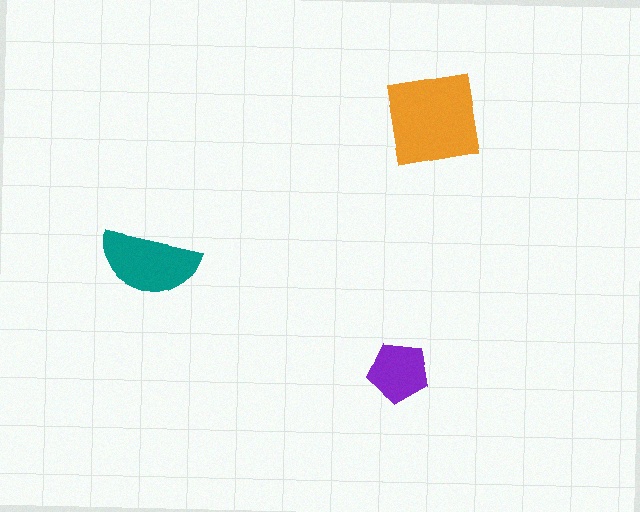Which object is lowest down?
The purple pentagon is bottommost.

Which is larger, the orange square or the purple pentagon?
The orange square.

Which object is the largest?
The orange square.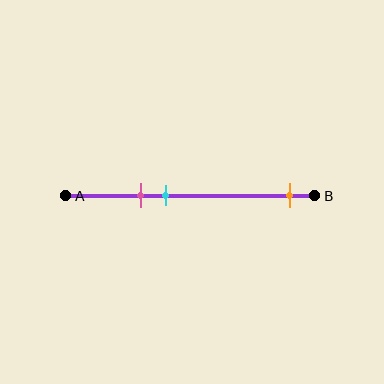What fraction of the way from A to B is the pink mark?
The pink mark is approximately 30% (0.3) of the way from A to B.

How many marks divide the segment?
There are 3 marks dividing the segment.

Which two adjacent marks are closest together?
The pink and cyan marks are the closest adjacent pair.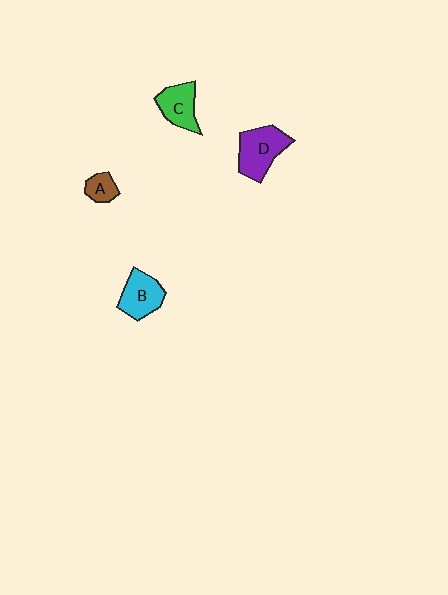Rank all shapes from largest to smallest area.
From largest to smallest: D (purple), B (cyan), C (green), A (brown).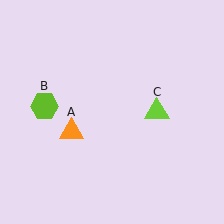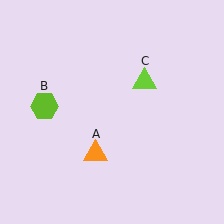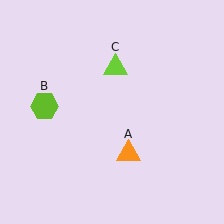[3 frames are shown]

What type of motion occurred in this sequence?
The orange triangle (object A), lime triangle (object C) rotated counterclockwise around the center of the scene.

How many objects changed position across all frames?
2 objects changed position: orange triangle (object A), lime triangle (object C).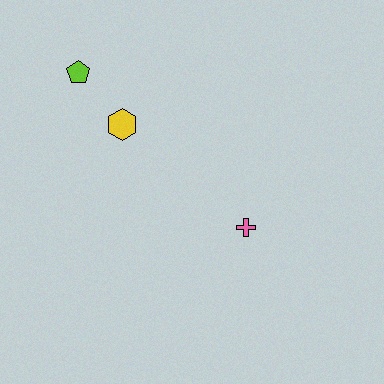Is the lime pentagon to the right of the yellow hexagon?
No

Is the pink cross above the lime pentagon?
No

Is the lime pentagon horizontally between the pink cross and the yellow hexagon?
No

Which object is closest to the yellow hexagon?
The lime pentagon is closest to the yellow hexagon.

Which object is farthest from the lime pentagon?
The pink cross is farthest from the lime pentagon.